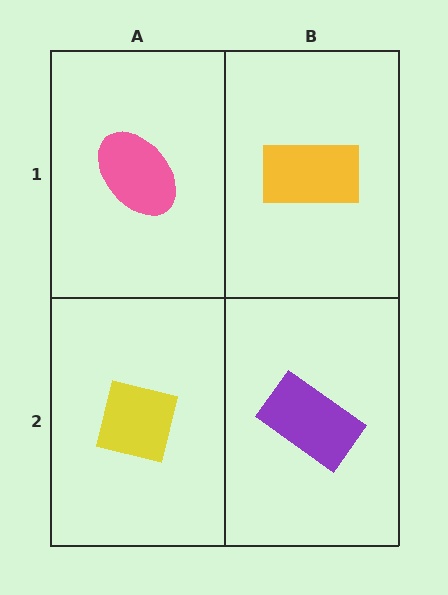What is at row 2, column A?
A yellow square.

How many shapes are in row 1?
2 shapes.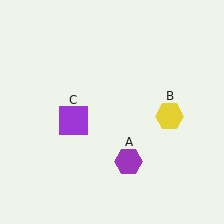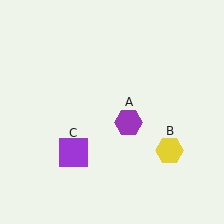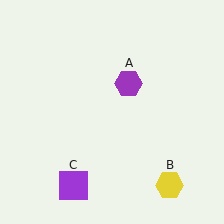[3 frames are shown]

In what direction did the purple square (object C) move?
The purple square (object C) moved down.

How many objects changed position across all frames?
3 objects changed position: purple hexagon (object A), yellow hexagon (object B), purple square (object C).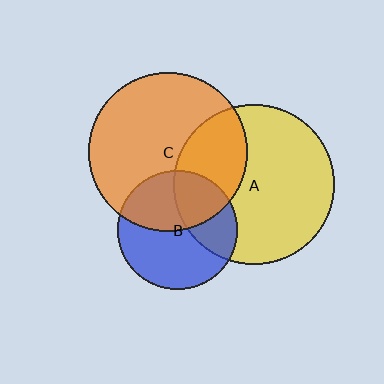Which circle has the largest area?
Circle A (yellow).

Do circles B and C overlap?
Yes.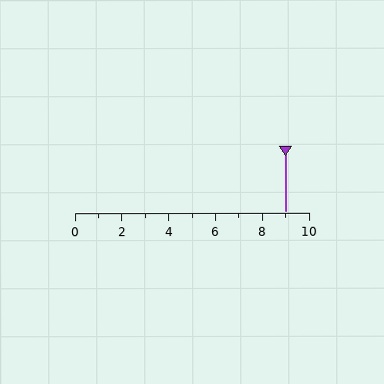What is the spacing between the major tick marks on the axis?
The major ticks are spaced 2 apart.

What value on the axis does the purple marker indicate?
The marker indicates approximately 9.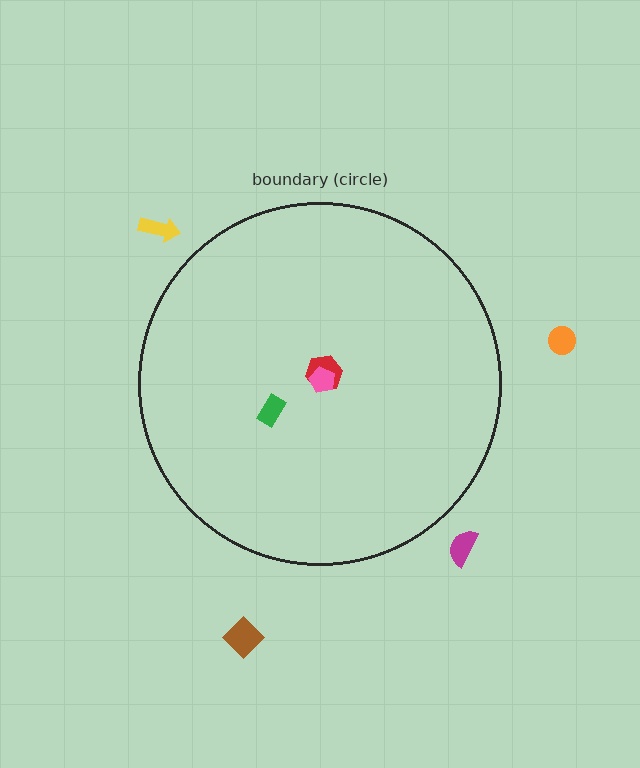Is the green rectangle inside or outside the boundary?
Inside.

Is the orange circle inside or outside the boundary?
Outside.